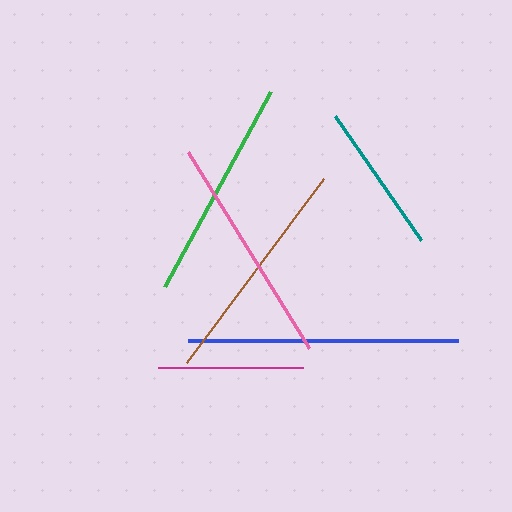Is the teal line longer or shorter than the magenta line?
The teal line is longer than the magenta line.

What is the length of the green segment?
The green segment is approximately 222 pixels long.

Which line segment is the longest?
The blue line is the longest at approximately 269 pixels.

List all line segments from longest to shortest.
From longest to shortest: blue, pink, brown, green, teal, magenta.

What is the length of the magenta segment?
The magenta segment is approximately 145 pixels long.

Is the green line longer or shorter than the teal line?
The green line is longer than the teal line.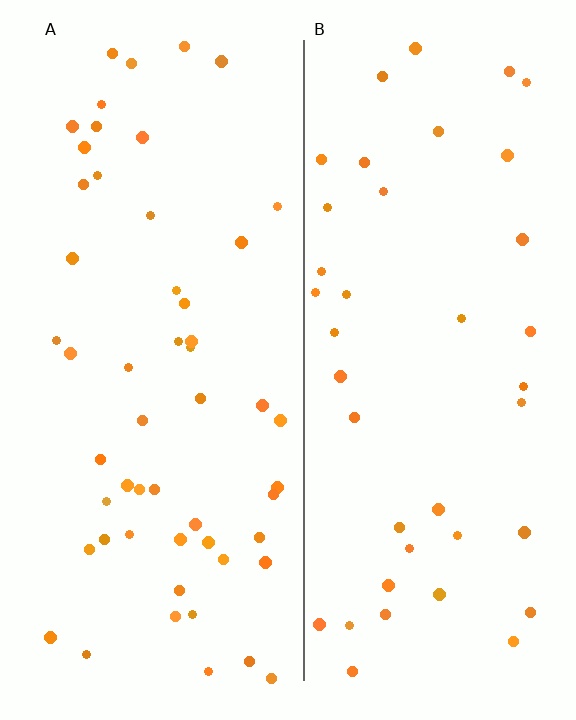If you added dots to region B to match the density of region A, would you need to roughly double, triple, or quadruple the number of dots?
Approximately double.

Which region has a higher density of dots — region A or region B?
A (the left).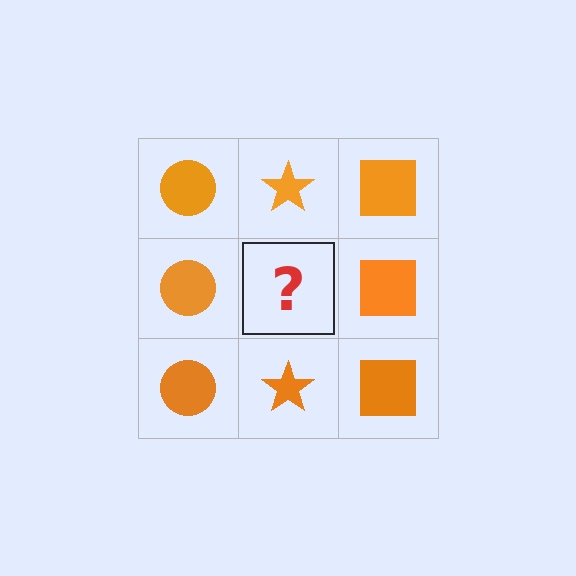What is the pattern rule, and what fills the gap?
The rule is that each column has a consistent shape. The gap should be filled with an orange star.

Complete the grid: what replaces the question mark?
The question mark should be replaced with an orange star.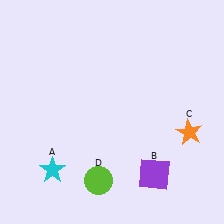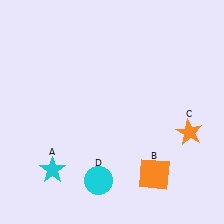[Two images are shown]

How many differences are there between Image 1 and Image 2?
There are 2 differences between the two images.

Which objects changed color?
B changed from purple to orange. D changed from lime to cyan.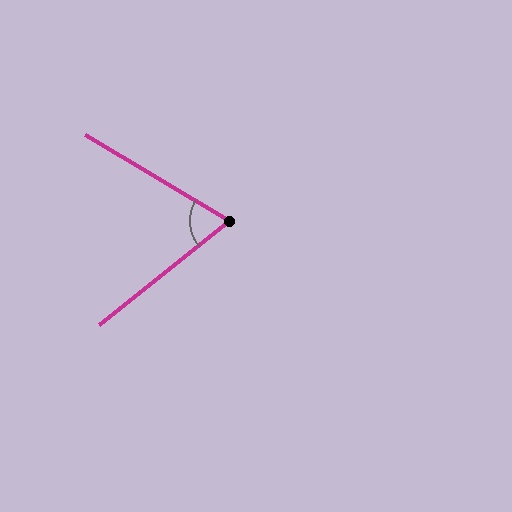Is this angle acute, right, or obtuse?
It is acute.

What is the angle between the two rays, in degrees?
Approximately 69 degrees.